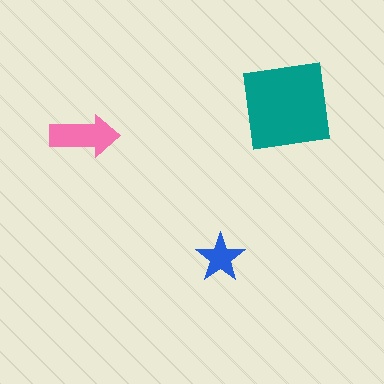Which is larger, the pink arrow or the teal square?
The teal square.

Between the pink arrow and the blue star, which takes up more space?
The pink arrow.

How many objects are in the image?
There are 3 objects in the image.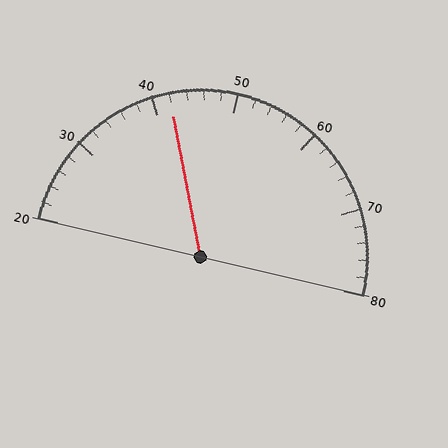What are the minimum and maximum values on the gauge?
The gauge ranges from 20 to 80.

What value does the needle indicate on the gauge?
The needle indicates approximately 42.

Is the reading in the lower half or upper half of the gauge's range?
The reading is in the lower half of the range (20 to 80).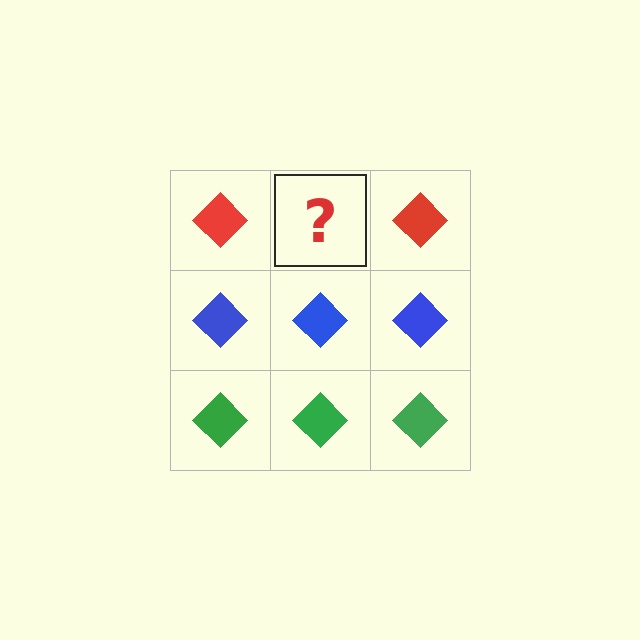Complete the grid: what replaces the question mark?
The question mark should be replaced with a red diamond.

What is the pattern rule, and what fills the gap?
The rule is that each row has a consistent color. The gap should be filled with a red diamond.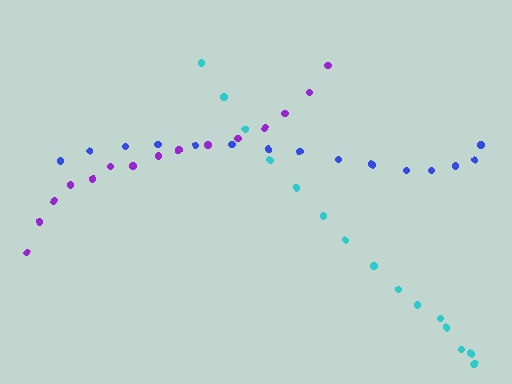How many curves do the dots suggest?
There are 3 distinct paths.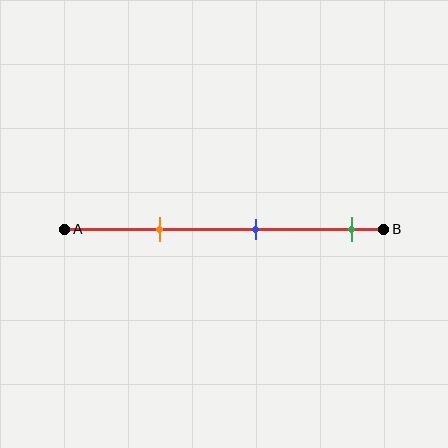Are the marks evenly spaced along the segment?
Yes, the marks are approximately evenly spaced.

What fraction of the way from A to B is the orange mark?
The orange mark is approximately 30% (0.3) of the way from A to B.